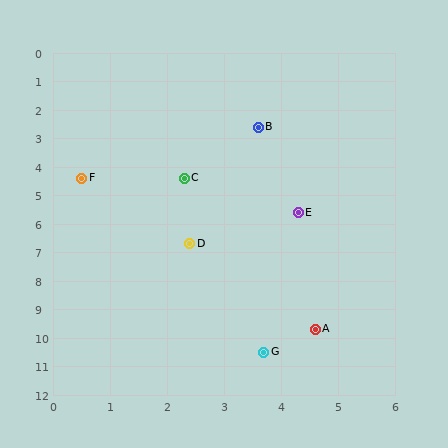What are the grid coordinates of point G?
Point G is at approximately (3.7, 10.5).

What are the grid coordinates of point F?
Point F is at approximately (0.5, 4.4).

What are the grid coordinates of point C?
Point C is at approximately (2.3, 4.4).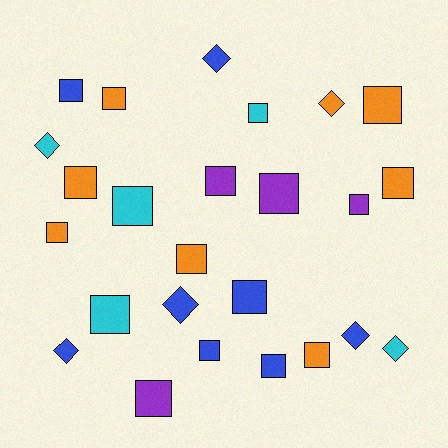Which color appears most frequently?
Blue, with 8 objects.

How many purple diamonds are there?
There are no purple diamonds.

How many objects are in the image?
There are 25 objects.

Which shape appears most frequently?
Square, with 18 objects.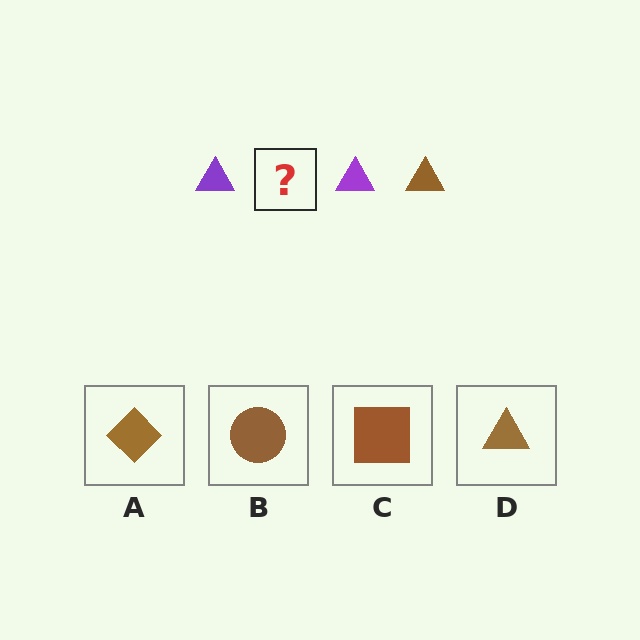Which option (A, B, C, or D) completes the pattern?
D.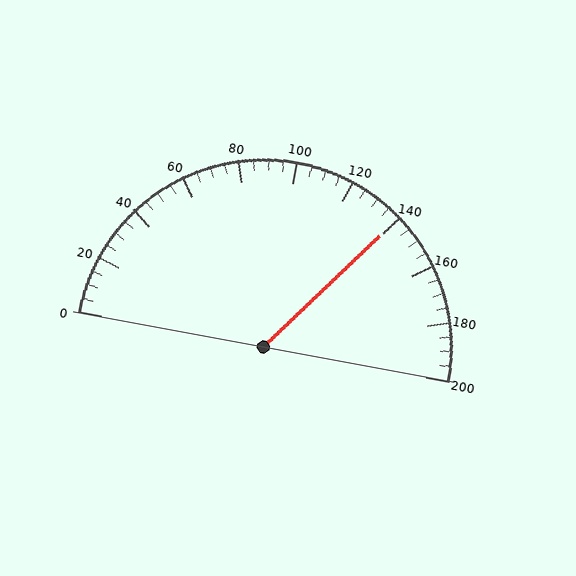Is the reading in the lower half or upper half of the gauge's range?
The reading is in the upper half of the range (0 to 200).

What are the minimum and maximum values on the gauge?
The gauge ranges from 0 to 200.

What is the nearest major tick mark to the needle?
The nearest major tick mark is 140.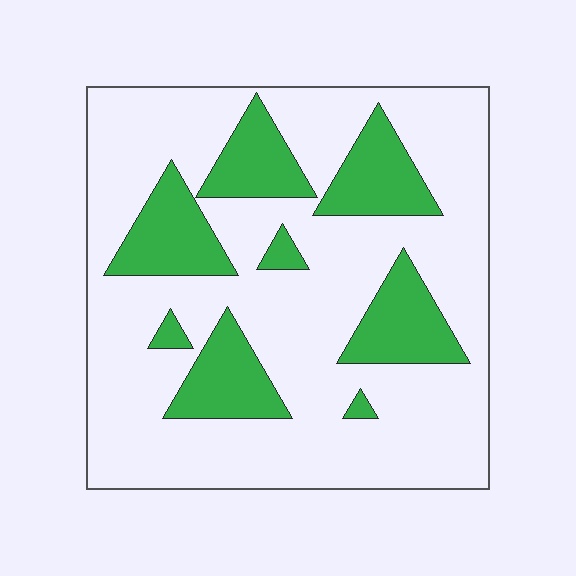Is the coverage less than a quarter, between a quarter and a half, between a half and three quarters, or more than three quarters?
Less than a quarter.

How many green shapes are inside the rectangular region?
8.